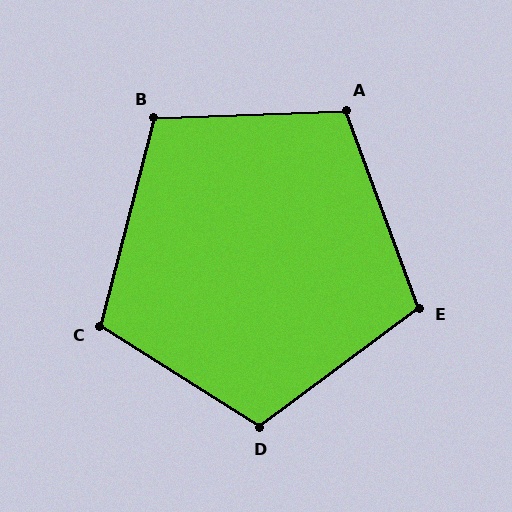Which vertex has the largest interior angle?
D, at approximately 111 degrees.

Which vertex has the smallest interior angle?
E, at approximately 107 degrees.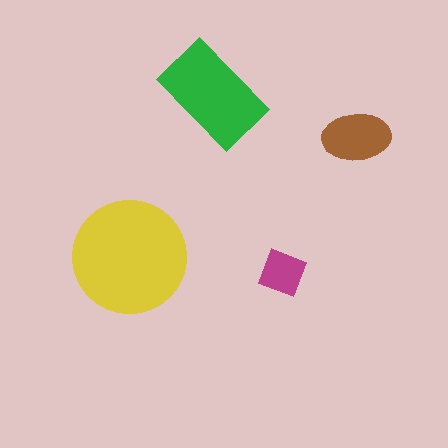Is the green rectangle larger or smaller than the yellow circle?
Smaller.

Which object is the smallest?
The magenta diamond.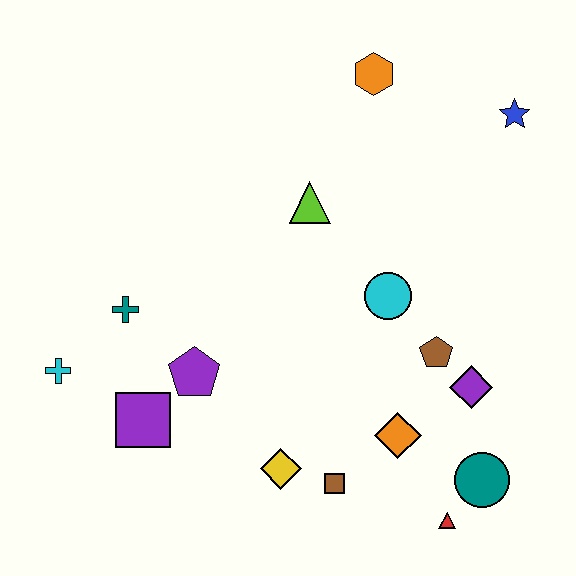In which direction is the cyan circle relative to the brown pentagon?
The cyan circle is above the brown pentagon.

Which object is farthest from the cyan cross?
The blue star is farthest from the cyan cross.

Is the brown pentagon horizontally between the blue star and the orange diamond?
Yes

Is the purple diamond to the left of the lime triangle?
No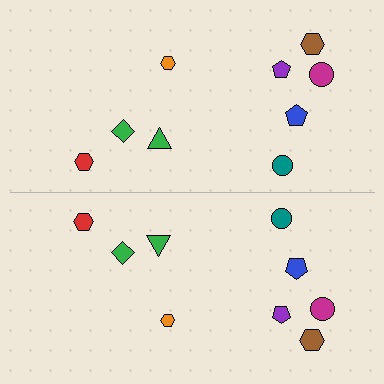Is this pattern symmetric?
Yes, this pattern has bilateral (reflection) symmetry.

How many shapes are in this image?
There are 18 shapes in this image.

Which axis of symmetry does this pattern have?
The pattern has a horizontal axis of symmetry running through the center of the image.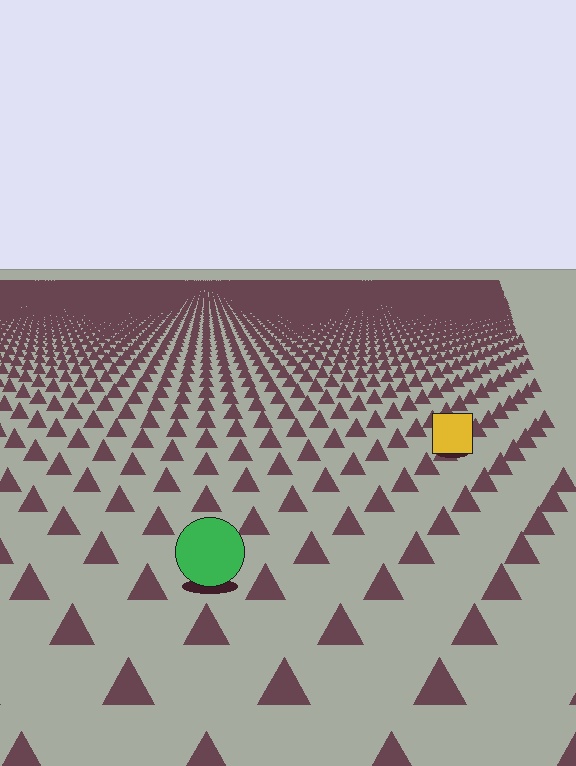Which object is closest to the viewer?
The green circle is closest. The texture marks near it are larger and more spread out.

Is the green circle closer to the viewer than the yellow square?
Yes. The green circle is closer — you can tell from the texture gradient: the ground texture is coarser near it.